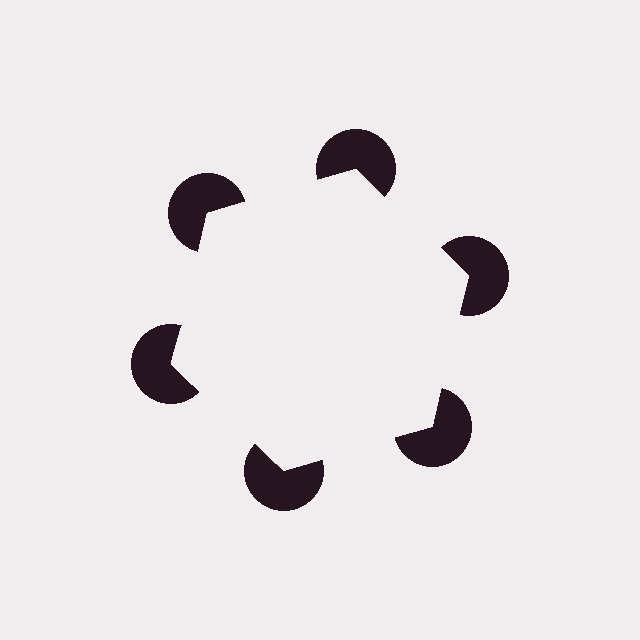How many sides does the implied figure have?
6 sides.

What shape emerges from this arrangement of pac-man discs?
An illusory hexagon — its edges are inferred from the aligned wedge cuts in the pac-man discs, not physically drawn.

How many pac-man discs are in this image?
There are 6 — one at each vertex of the illusory hexagon.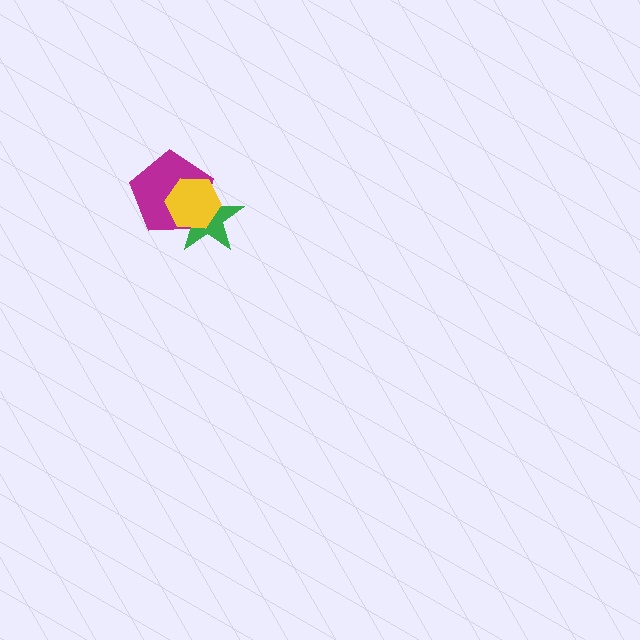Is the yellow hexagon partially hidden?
No, no other shape covers it.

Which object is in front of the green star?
The yellow hexagon is in front of the green star.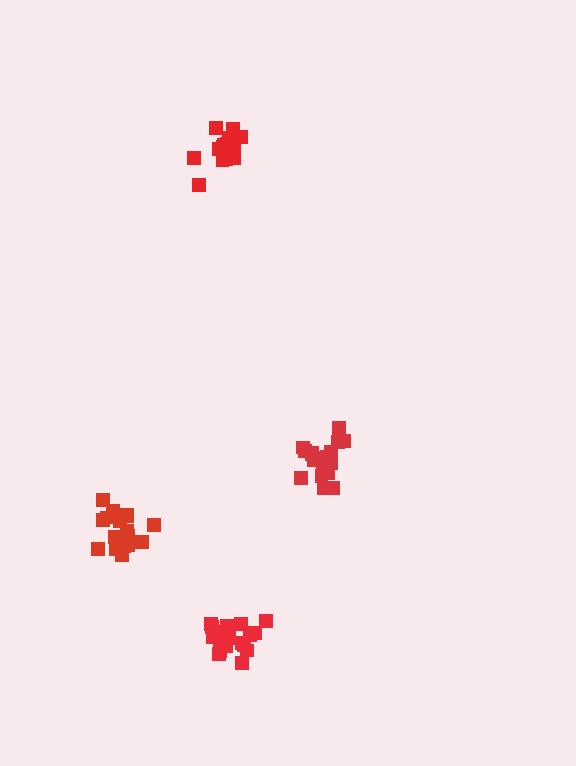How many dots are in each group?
Group 1: 15 dots, Group 2: 18 dots, Group 3: 19 dots, Group 4: 19 dots (71 total).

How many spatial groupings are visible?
There are 4 spatial groupings.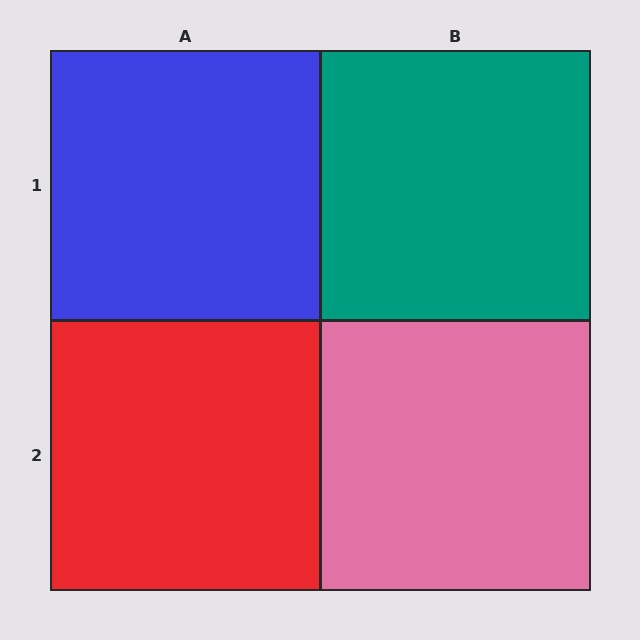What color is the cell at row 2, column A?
Red.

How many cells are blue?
1 cell is blue.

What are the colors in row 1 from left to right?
Blue, teal.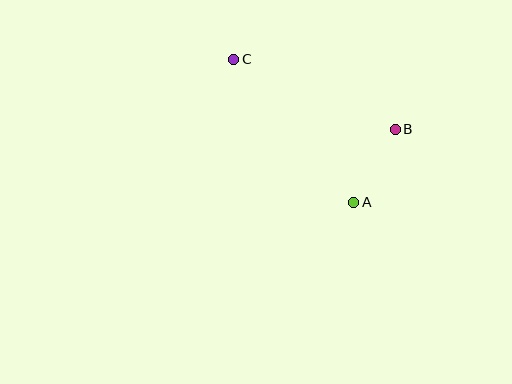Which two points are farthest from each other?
Points A and C are farthest from each other.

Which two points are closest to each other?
Points A and B are closest to each other.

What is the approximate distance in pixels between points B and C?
The distance between B and C is approximately 176 pixels.